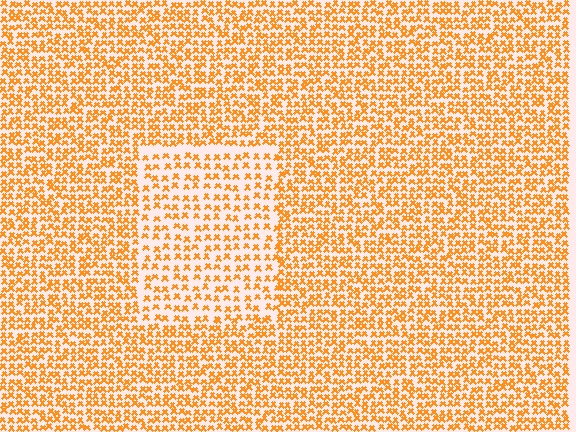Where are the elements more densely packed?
The elements are more densely packed outside the rectangle boundary.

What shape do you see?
I see a rectangle.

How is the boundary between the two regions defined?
The boundary is defined by a change in element density (approximately 1.7x ratio). All elements are the same color, size, and shape.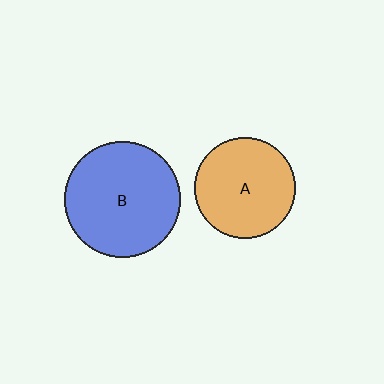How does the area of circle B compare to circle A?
Approximately 1.3 times.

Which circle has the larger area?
Circle B (blue).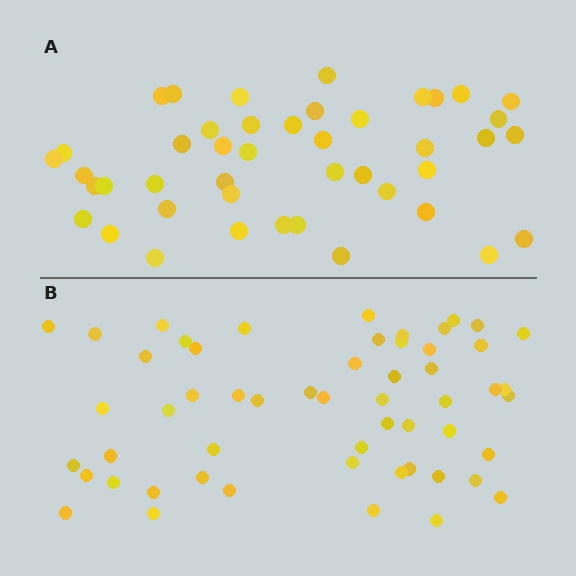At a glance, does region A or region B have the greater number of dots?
Region B (the bottom region) has more dots.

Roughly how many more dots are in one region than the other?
Region B has roughly 12 or so more dots than region A.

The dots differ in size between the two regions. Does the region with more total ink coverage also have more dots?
No. Region A has more total ink coverage because its dots are larger, but region B actually contains more individual dots. Total area can be misleading — the number of items is what matters here.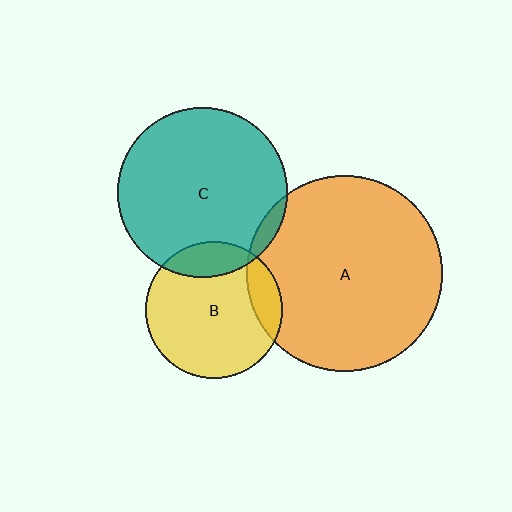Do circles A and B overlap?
Yes.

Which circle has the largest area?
Circle A (orange).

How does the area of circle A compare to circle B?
Approximately 2.0 times.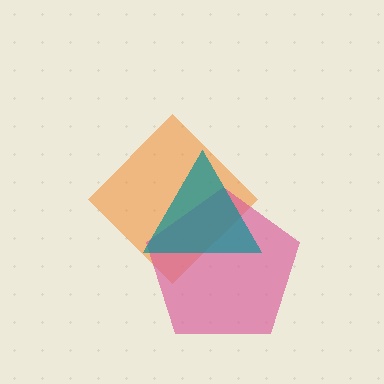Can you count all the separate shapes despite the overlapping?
Yes, there are 3 separate shapes.